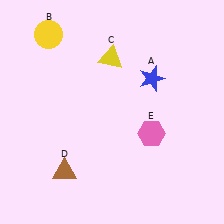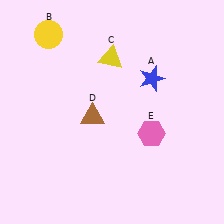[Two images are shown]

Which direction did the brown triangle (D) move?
The brown triangle (D) moved up.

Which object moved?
The brown triangle (D) moved up.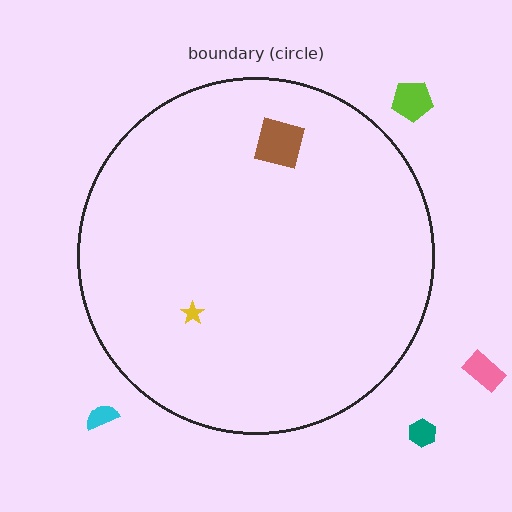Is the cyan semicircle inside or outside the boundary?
Outside.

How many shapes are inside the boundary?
2 inside, 4 outside.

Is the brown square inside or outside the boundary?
Inside.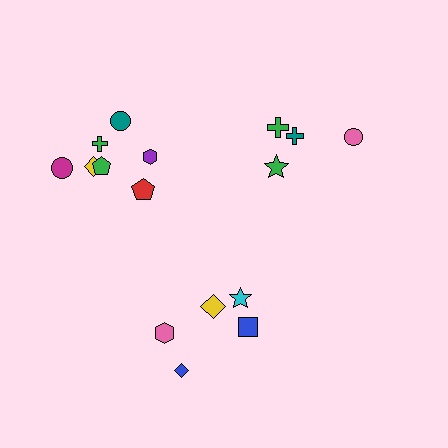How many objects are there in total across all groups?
There are 16 objects.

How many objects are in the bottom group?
There are 5 objects.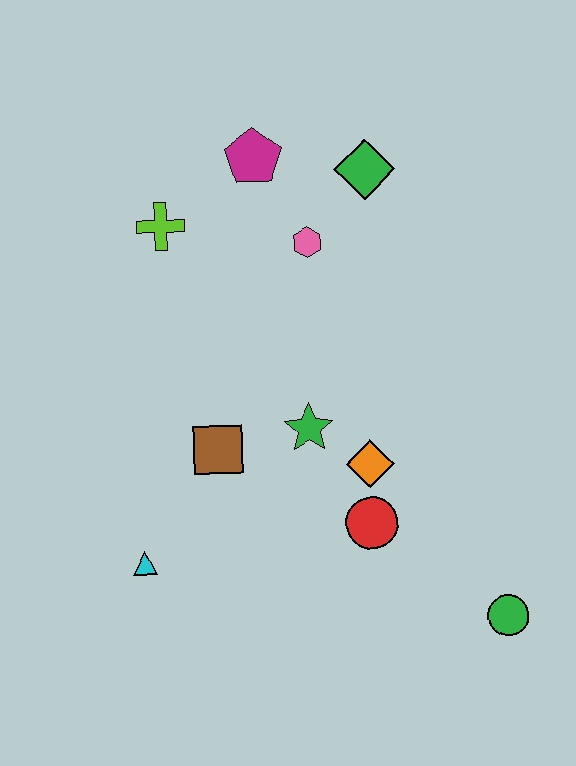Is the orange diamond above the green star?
No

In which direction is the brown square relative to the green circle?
The brown square is to the left of the green circle.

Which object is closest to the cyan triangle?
The brown square is closest to the cyan triangle.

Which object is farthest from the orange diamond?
The magenta pentagon is farthest from the orange diamond.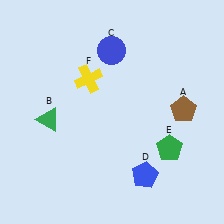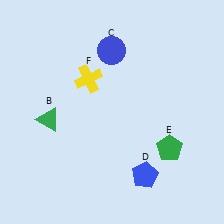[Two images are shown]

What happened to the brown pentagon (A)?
The brown pentagon (A) was removed in Image 2. It was in the top-right area of Image 1.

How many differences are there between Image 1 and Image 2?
There is 1 difference between the two images.